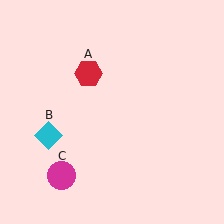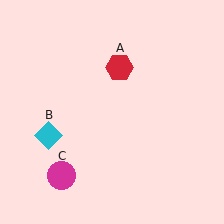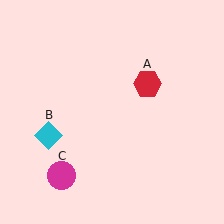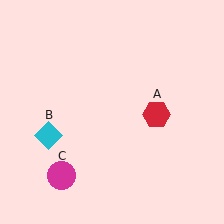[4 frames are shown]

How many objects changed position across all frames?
1 object changed position: red hexagon (object A).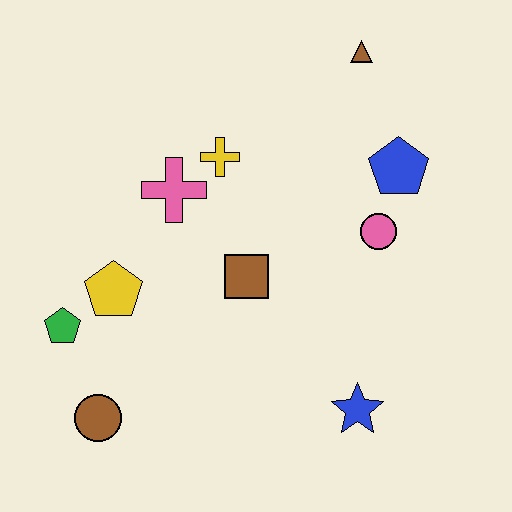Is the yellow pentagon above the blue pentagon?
No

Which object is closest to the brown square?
The pink cross is closest to the brown square.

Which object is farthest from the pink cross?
The blue star is farthest from the pink cross.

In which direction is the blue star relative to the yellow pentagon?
The blue star is to the right of the yellow pentagon.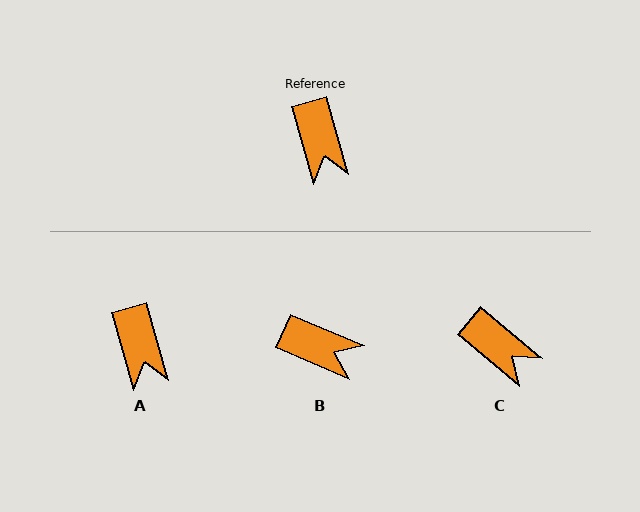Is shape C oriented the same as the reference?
No, it is off by about 34 degrees.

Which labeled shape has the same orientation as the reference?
A.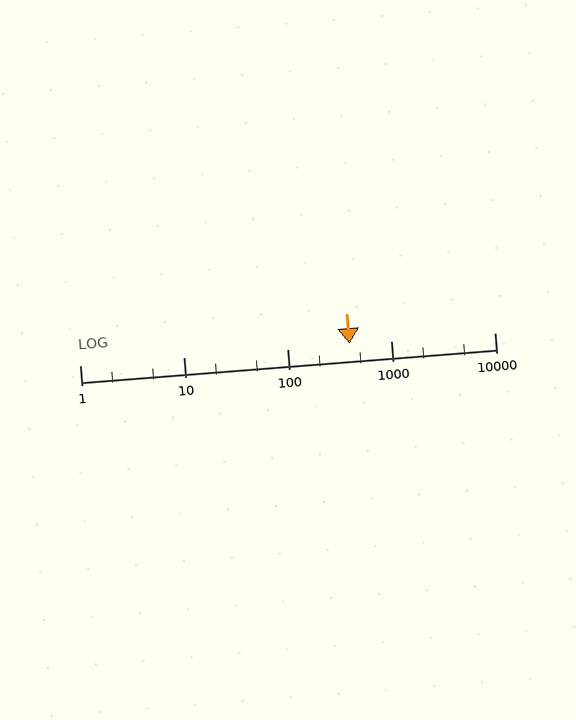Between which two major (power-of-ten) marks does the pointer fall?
The pointer is between 100 and 1000.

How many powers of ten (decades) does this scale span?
The scale spans 4 decades, from 1 to 10000.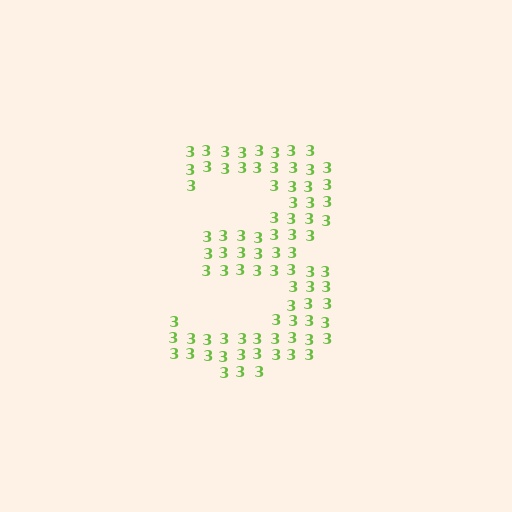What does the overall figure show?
The overall figure shows the digit 3.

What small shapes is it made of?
It is made of small digit 3's.